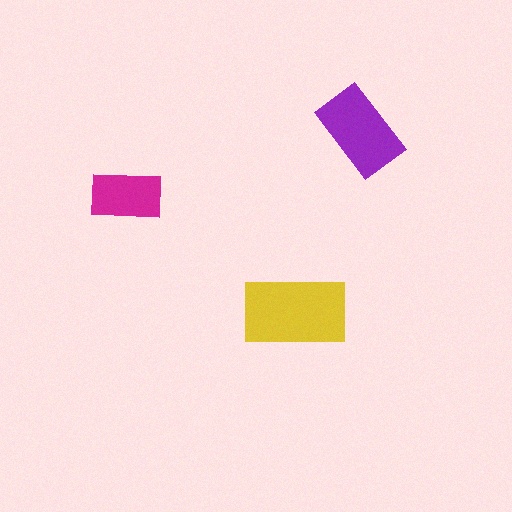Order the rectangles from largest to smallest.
the yellow one, the purple one, the magenta one.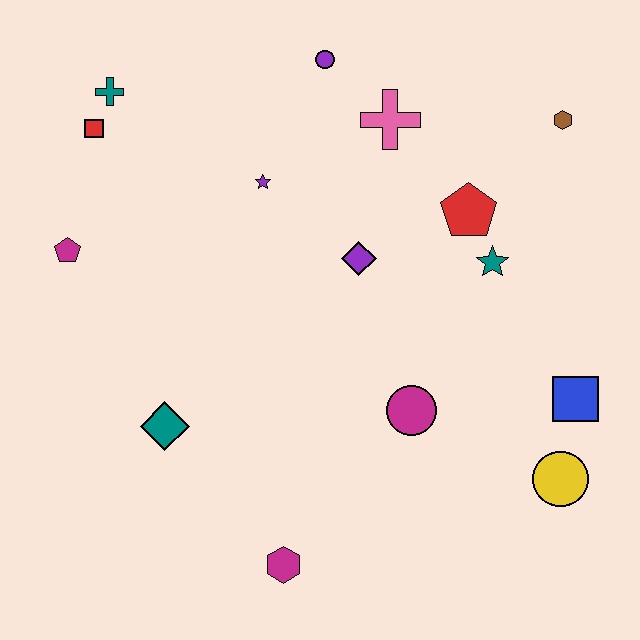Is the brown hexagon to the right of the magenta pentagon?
Yes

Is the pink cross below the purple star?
No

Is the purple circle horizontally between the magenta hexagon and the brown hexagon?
Yes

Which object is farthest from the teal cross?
The yellow circle is farthest from the teal cross.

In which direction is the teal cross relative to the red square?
The teal cross is above the red square.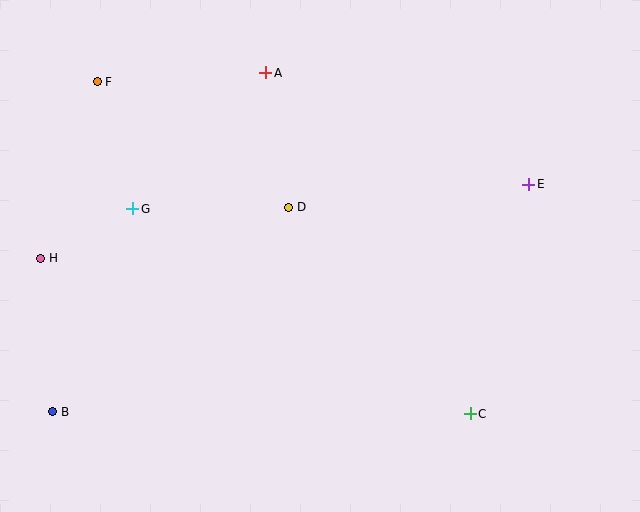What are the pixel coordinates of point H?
Point H is at (41, 258).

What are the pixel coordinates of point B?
Point B is at (53, 412).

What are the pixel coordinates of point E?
Point E is at (529, 184).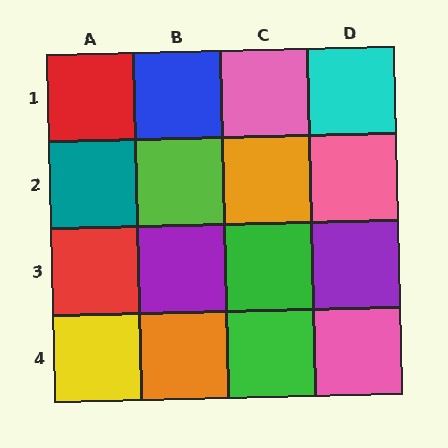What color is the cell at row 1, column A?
Red.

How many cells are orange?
2 cells are orange.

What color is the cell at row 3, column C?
Green.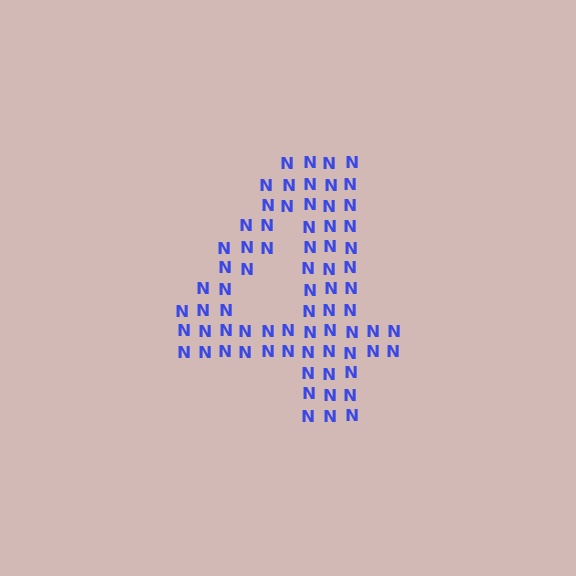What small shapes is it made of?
It is made of small letter N's.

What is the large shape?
The large shape is the digit 4.